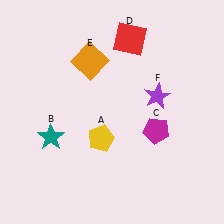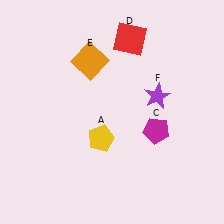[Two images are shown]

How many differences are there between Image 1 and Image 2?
There is 1 difference between the two images.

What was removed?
The teal star (B) was removed in Image 2.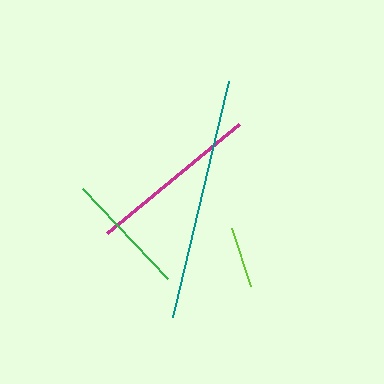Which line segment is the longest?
The teal line is the longest at approximately 243 pixels.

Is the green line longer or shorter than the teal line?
The teal line is longer than the green line.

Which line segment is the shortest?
The lime line is the shortest at approximately 61 pixels.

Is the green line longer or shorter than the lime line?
The green line is longer than the lime line.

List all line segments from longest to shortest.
From longest to shortest: teal, magenta, green, lime.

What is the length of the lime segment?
The lime segment is approximately 61 pixels long.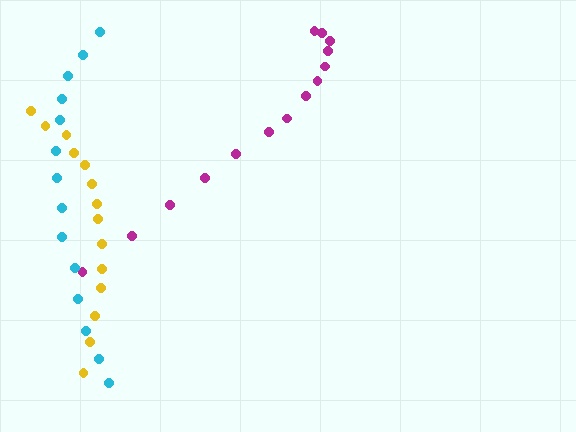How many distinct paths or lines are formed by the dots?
There are 3 distinct paths.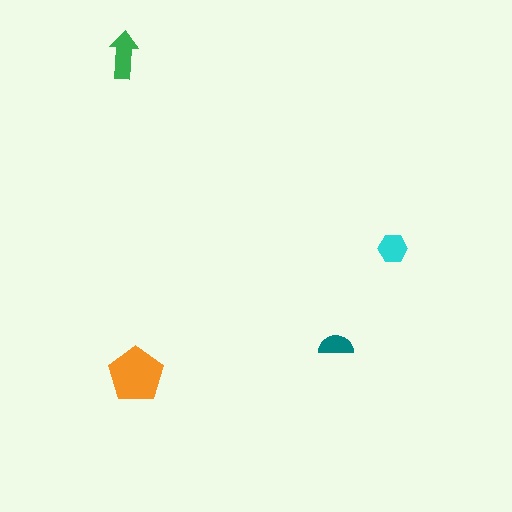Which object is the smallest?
The teal semicircle.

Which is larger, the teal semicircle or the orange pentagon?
The orange pentagon.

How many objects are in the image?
There are 4 objects in the image.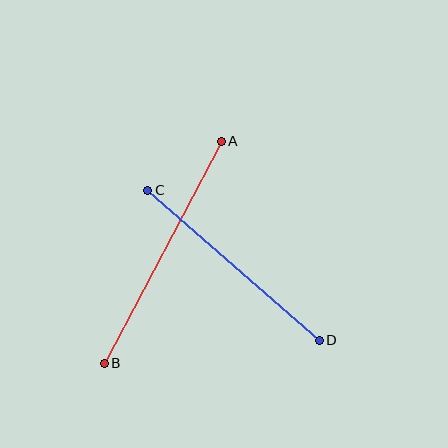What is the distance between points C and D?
The distance is approximately 228 pixels.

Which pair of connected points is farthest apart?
Points A and B are farthest apart.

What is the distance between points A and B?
The distance is approximately 251 pixels.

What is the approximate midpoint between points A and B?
The midpoint is at approximately (163, 252) pixels.